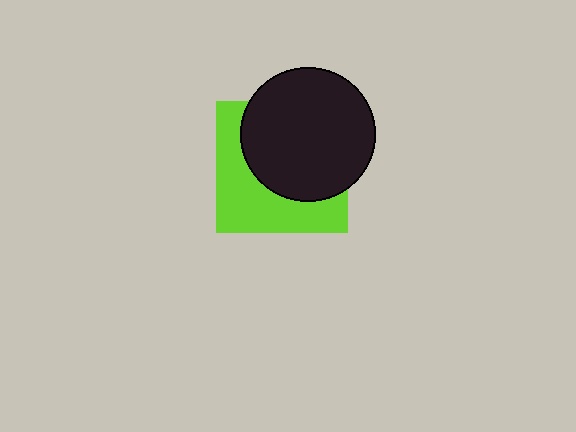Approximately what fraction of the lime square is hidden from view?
Roughly 55% of the lime square is hidden behind the black circle.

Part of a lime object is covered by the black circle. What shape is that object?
It is a square.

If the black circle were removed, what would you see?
You would see the complete lime square.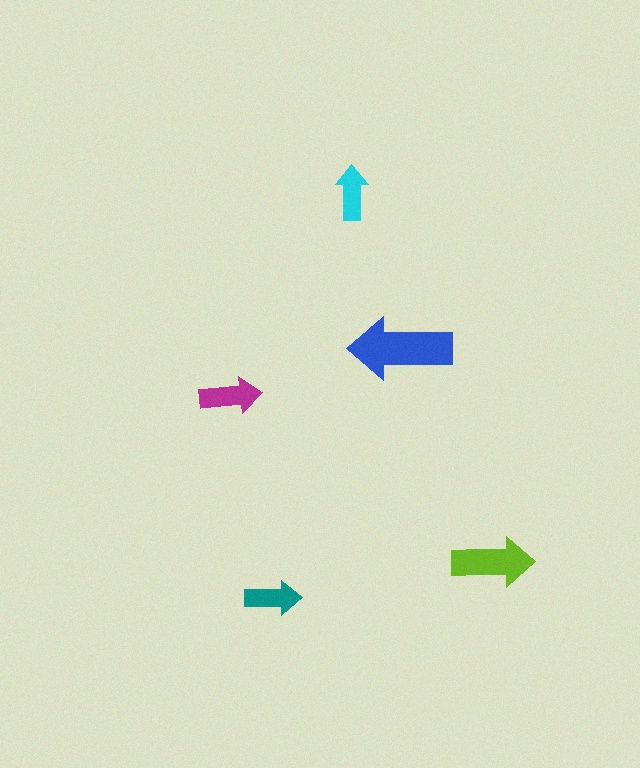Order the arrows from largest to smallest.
the blue one, the lime one, the magenta one, the teal one, the cyan one.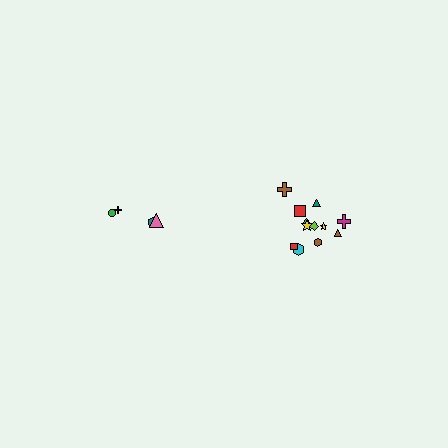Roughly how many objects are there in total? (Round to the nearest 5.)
Roughly 15 objects in total.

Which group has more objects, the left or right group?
The right group.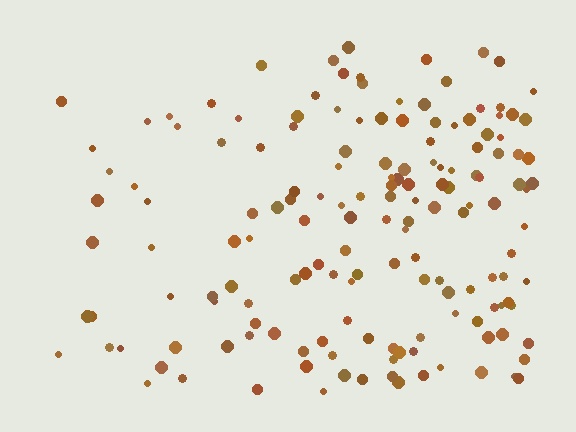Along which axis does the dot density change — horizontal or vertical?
Horizontal.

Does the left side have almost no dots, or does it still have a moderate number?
Still a moderate number, just noticeably fewer than the right.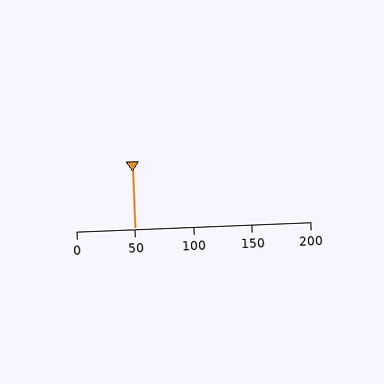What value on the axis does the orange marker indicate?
The marker indicates approximately 50.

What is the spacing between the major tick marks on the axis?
The major ticks are spaced 50 apart.